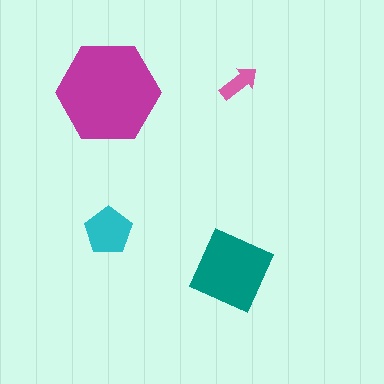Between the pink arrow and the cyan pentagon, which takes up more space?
The cyan pentagon.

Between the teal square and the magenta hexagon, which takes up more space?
The magenta hexagon.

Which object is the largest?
The magenta hexagon.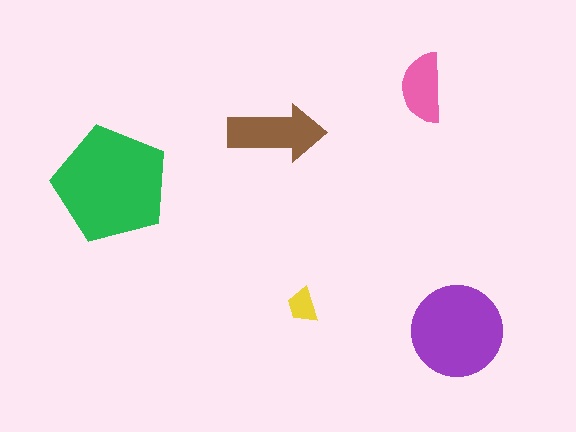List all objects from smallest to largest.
The yellow trapezoid, the pink semicircle, the brown arrow, the purple circle, the green pentagon.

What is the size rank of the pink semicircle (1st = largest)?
4th.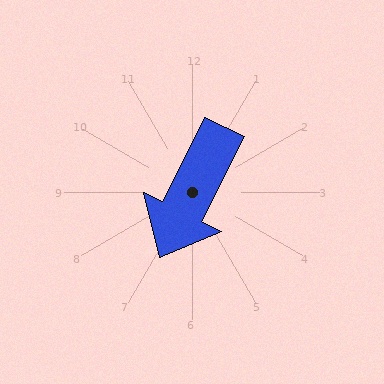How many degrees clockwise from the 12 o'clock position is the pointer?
Approximately 207 degrees.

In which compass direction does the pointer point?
Southwest.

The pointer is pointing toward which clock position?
Roughly 7 o'clock.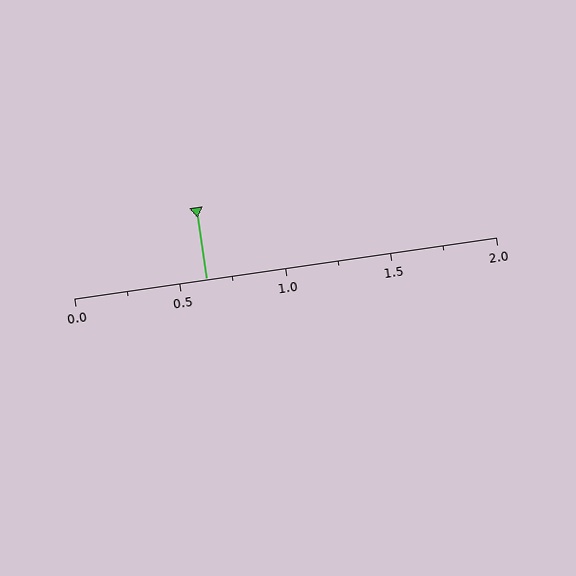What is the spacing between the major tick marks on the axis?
The major ticks are spaced 0.5 apart.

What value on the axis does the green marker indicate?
The marker indicates approximately 0.62.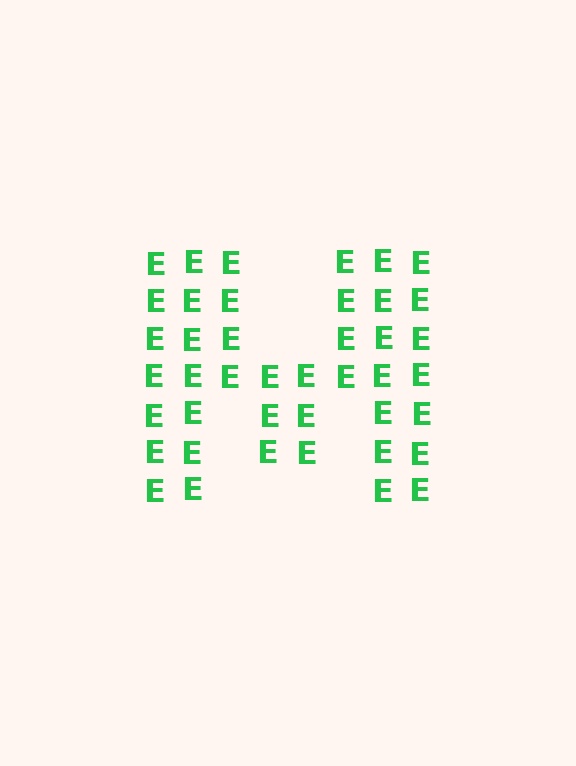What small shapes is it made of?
It is made of small letter E's.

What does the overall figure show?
The overall figure shows the letter M.